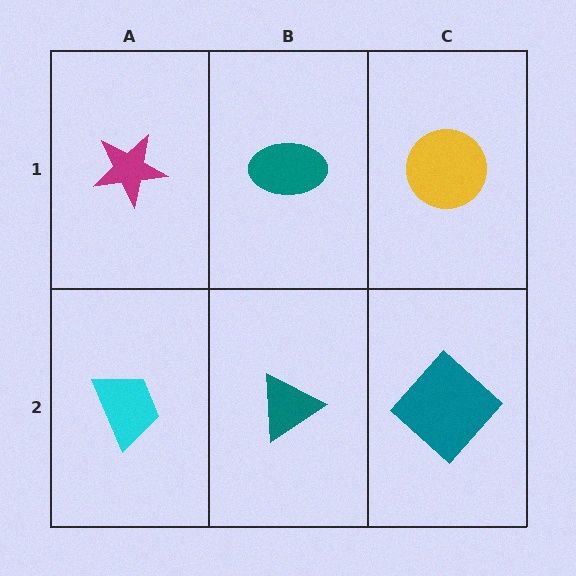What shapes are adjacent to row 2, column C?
A yellow circle (row 1, column C), a teal triangle (row 2, column B).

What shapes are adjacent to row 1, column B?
A teal triangle (row 2, column B), a magenta star (row 1, column A), a yellow circle (row 1, column C).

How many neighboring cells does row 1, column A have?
2.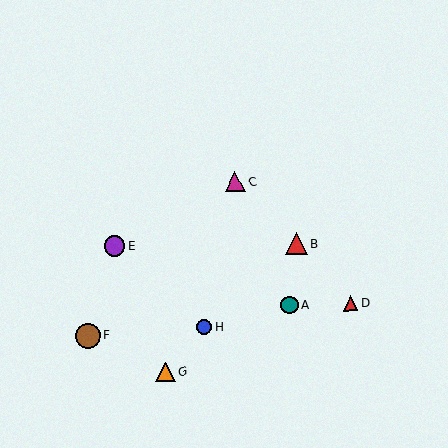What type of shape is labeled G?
Shape G is an orange triangle.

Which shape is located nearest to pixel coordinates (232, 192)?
The magenta triangle (labeled C) at (235, 181) is nearest to that location.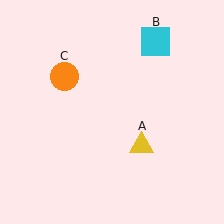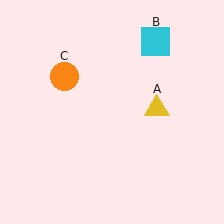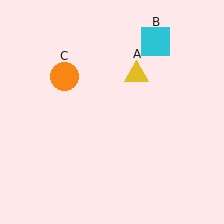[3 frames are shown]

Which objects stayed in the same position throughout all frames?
Cyan square (object B) and orange circle (object C) remained stationary.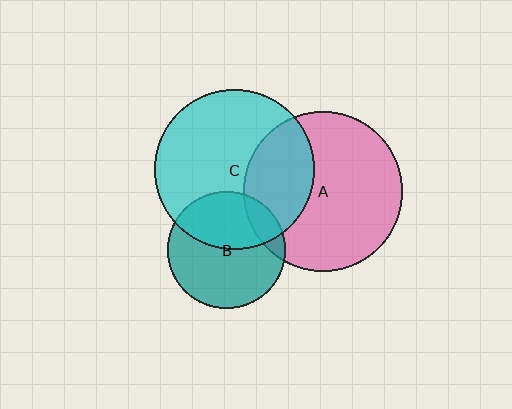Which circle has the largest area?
Circle C (cyan).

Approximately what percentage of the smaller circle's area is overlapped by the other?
Approximately 40%.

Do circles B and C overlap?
Yes.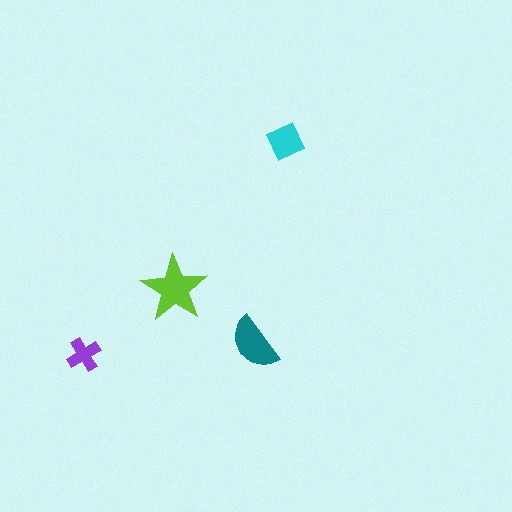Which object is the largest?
The lime star.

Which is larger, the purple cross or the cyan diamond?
The cyan diamond.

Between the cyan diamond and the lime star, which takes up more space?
The lime star.